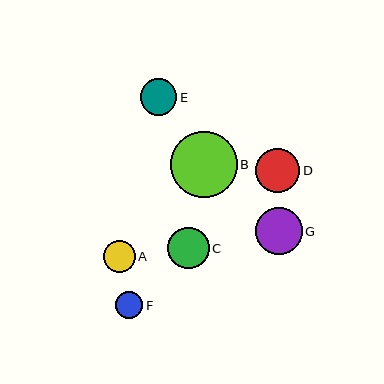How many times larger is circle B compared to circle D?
Circle B is approximately 1.5 times the size of circle D.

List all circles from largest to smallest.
From largest to smallest: B, G, D, C, E, A, F.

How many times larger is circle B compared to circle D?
Circle B is approximately 1.5 times the size of circle D.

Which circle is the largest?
Circle B is the largest with a size of approximately 66 pixels.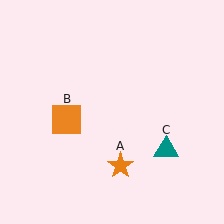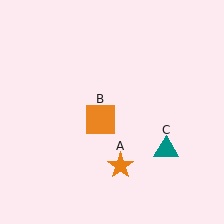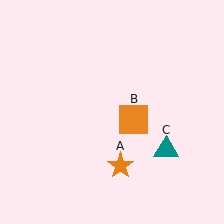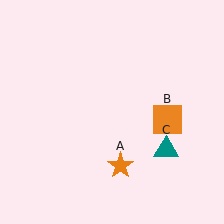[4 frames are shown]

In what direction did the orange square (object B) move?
The orange square (object B) moved right.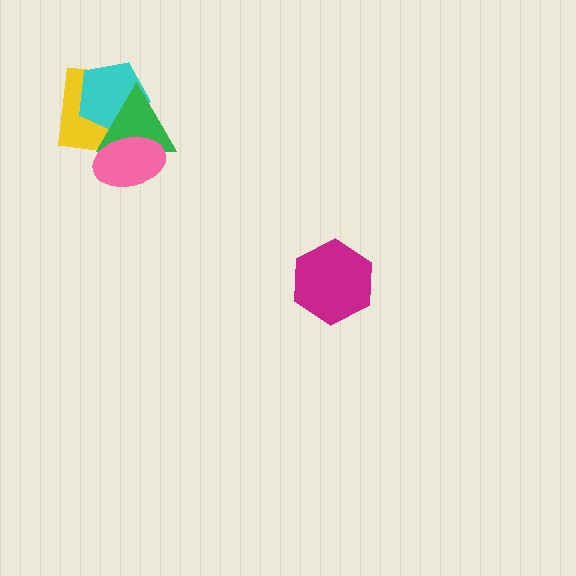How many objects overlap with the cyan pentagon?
3 objects overlap with the cyan pentagon.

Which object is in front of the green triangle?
The pink ellipse is in front of the green triangle.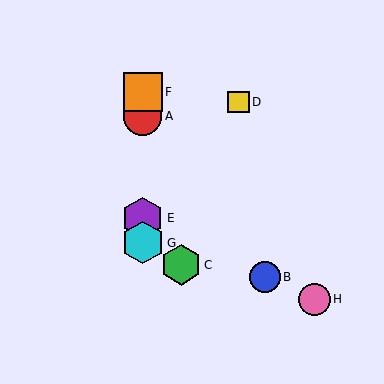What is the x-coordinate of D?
Object D is at x≈238.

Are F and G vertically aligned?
Yes, both are at x≈143.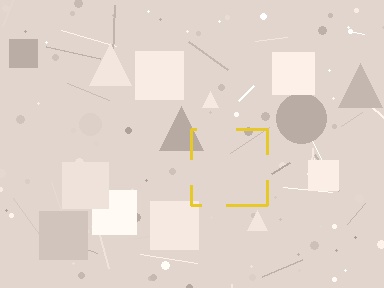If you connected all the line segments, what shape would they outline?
They would outline a square.